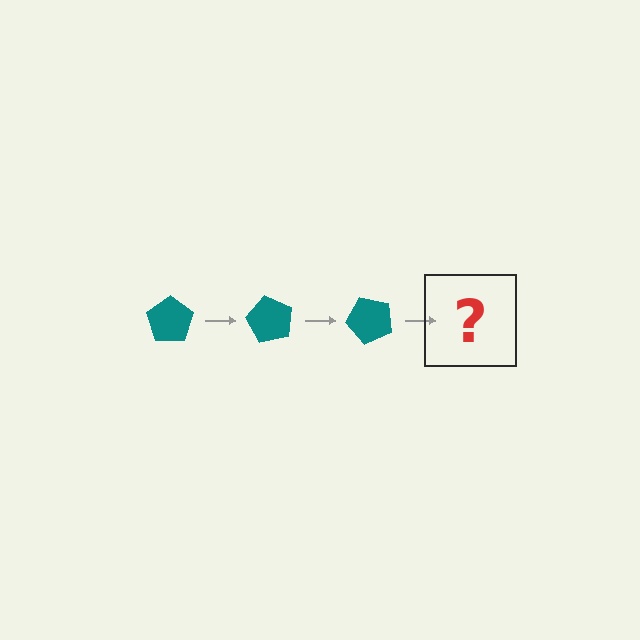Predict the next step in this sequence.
The next step is a teal pentagon rotated 180 degrees.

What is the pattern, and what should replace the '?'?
The pattern is that the pentagon rotates 60 degrees each step. The '?' should be a teal pentagon rotated 180 degrees.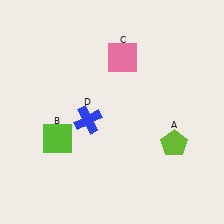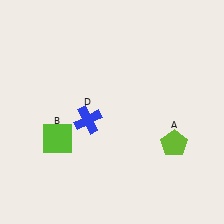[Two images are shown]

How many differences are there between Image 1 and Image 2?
There is 1 difference between the two images.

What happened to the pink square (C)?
The pink square (C) was removed in Image 2. It was in the top-right area of Image 1.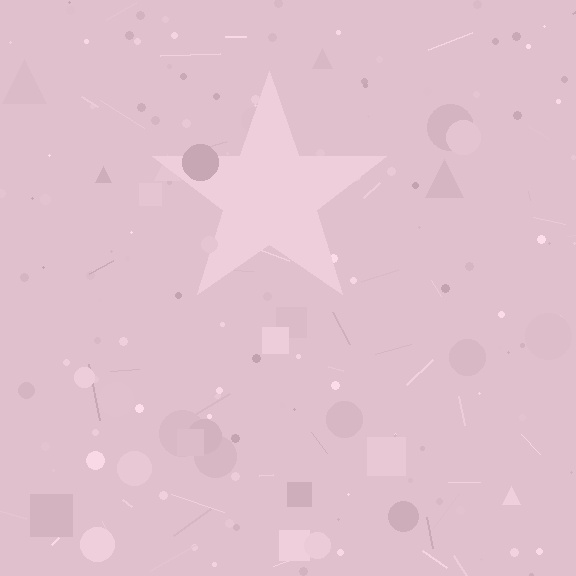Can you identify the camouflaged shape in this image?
The camouflaged shape is a star.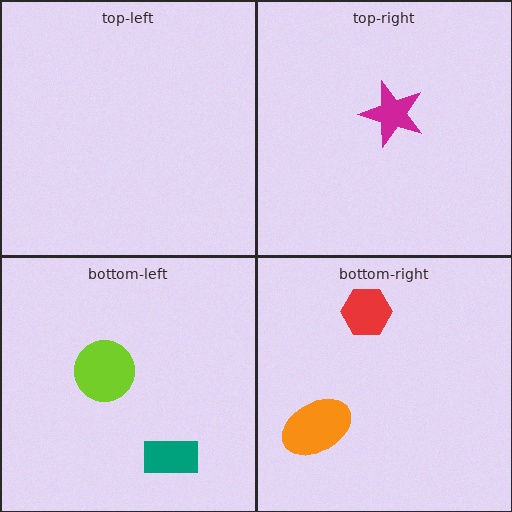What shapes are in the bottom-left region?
The lime circle, the teal rectangle.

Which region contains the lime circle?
The bottom-left region.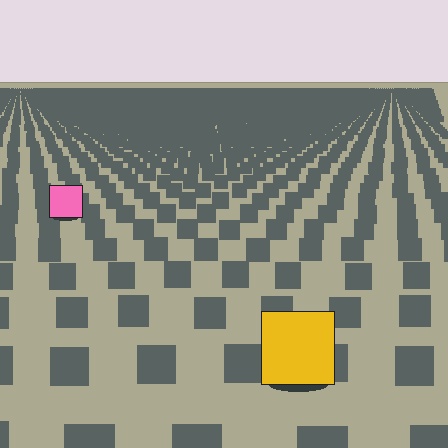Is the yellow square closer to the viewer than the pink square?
Yes. The yellow square is closer — you can tell from the texture gradient: the ground texture is coarser near it.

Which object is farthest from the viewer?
The pink square is farthest from the viewer. It appears smaller and the ground texture around it is denser.